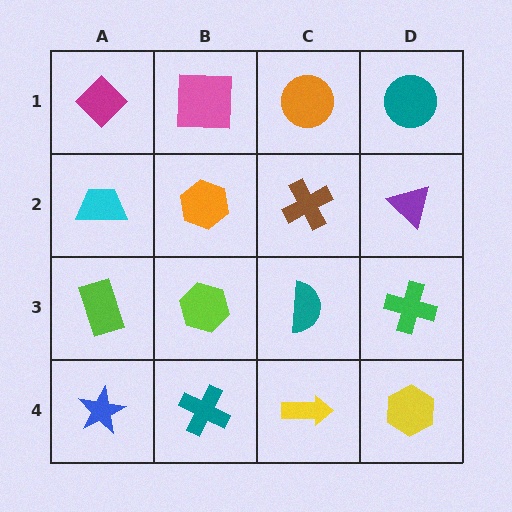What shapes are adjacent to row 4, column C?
A teal semicircle (row 3, column C), a teal cross (row 4, column B), a yellow hexagon (row 4, column D).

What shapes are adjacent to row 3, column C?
A brown cross (row 2, column C), a yellow arrow (row 4, column C), a lime hexagon (row 3, column B), a green cross (row 3, column D).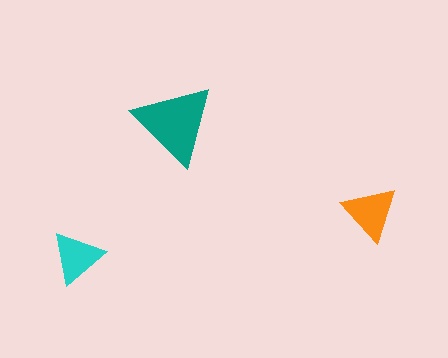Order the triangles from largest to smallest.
the teal one, the orange one, the cyan one.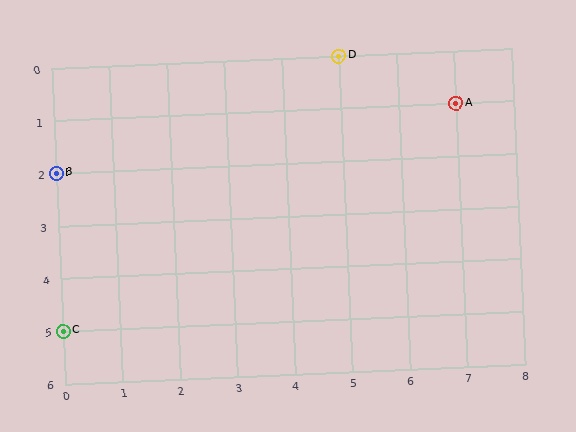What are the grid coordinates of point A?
Point A is at grid coordinates (7, 1).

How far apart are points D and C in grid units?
Points D and C are 5 columns and 5 rows apart (about 7.1 grid units diagonally).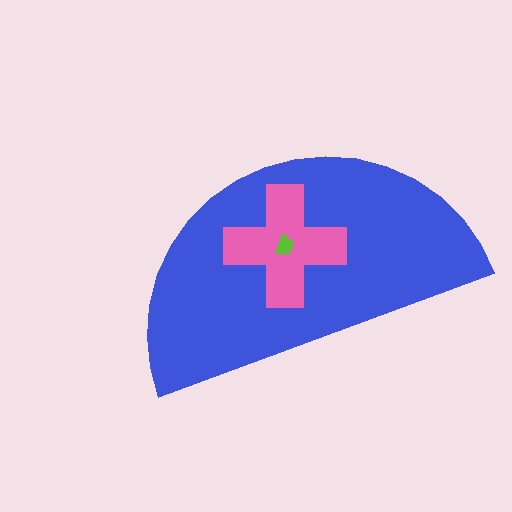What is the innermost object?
The lime trapezoid.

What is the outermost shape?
The blue semicircle.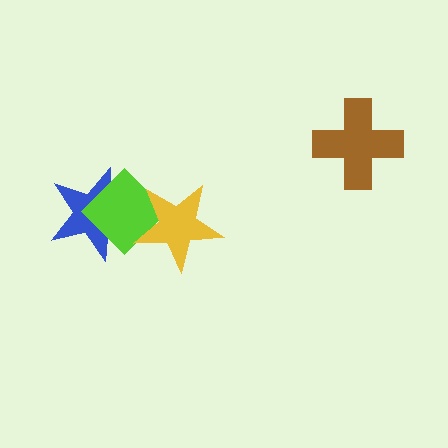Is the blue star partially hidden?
Yes, it is partially covered by another shape.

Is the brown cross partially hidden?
No, no other shape covers it.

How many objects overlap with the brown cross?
0 objects overlap with the brown cross.